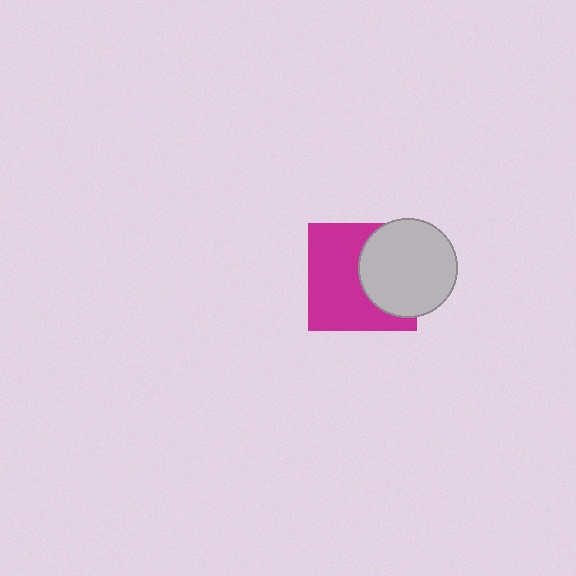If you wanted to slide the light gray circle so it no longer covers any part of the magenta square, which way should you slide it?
Slide it right — that is the most direct way to separate the two shapes.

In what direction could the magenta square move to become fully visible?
The magenta square could move left. That would shift it out from behind the light gray circle entirely.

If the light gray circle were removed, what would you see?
You would see the complete magenta square.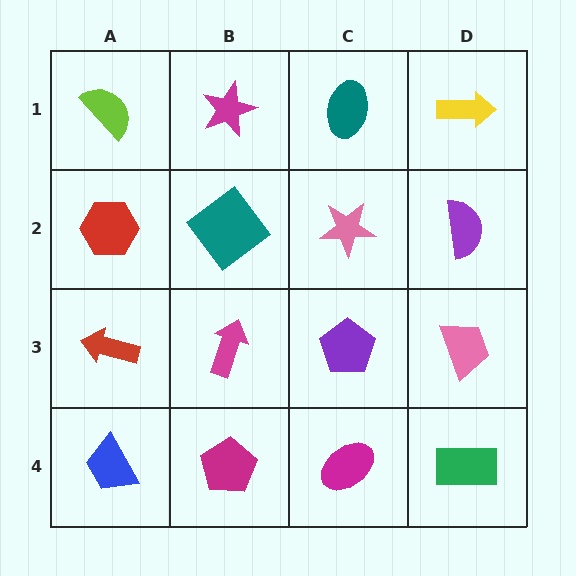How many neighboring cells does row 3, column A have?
3.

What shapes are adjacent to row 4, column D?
A pink trapezoid (row 3, column D), a magenta ellipse (row 4, column C).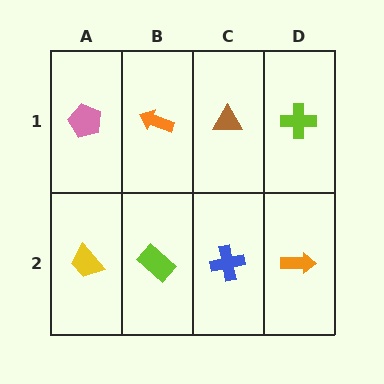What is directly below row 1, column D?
An orange arrow.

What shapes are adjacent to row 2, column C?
A brown triangle (row 1, column C), a lime rectangle (row 2, column B), an orange arrow (row 2, column D).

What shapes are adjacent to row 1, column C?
A blue cross (row 2, column C), an orange arrow (row 1, column B), a lime cross (row 1, column D).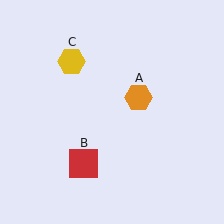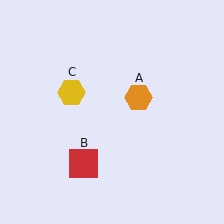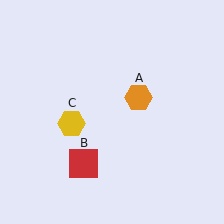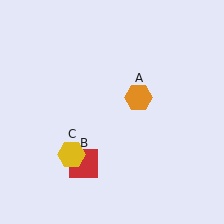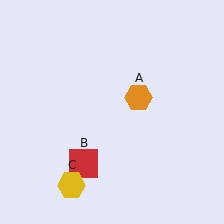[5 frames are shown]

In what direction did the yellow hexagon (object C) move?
The yellow hexagon (object C) moved down.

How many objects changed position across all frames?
1 object changed position: yellow hexagon (object C).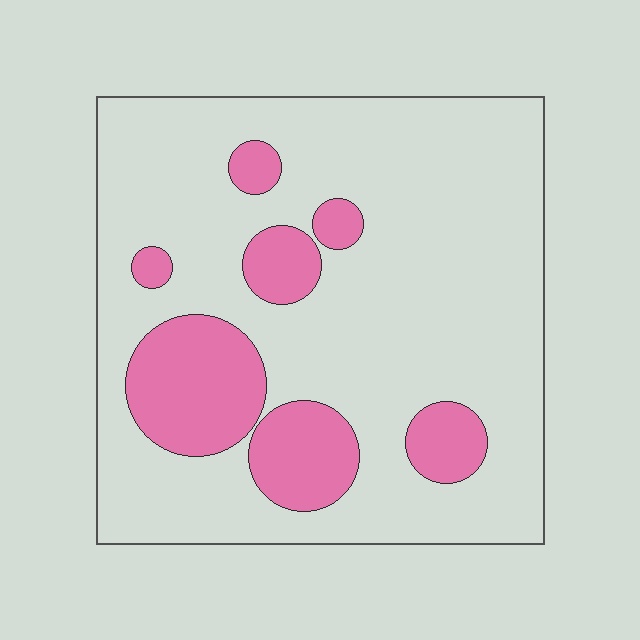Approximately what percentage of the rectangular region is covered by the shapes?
Approximately 20%.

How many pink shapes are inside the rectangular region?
7.